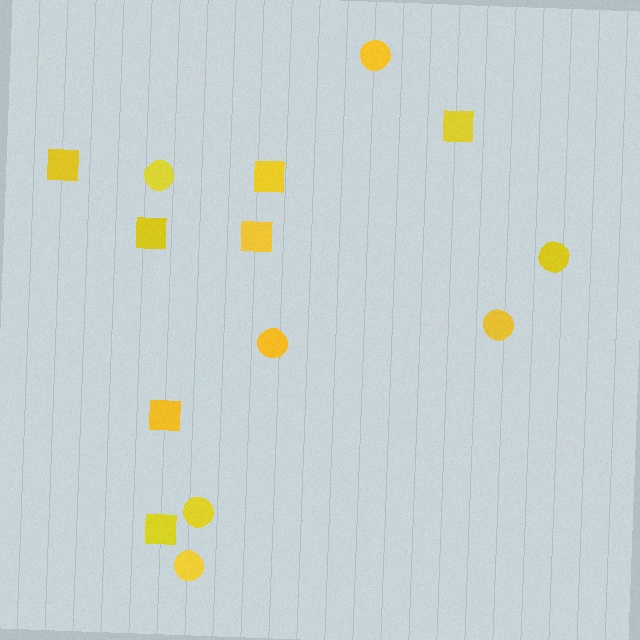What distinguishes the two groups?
There are 2 groups: one group of squares (7) and one group of circles (7).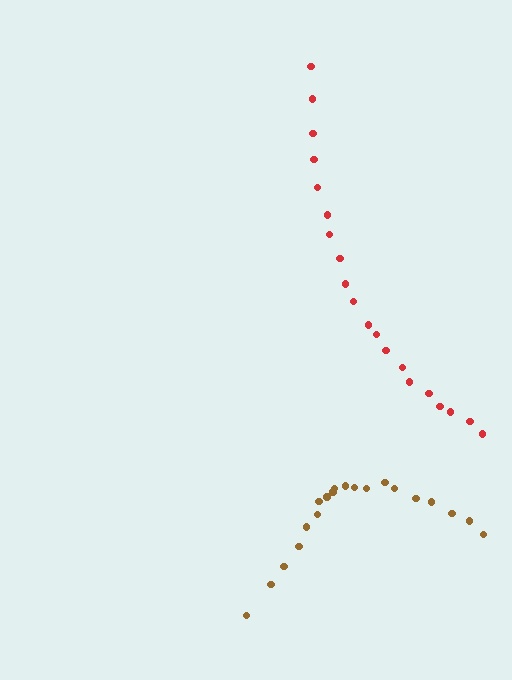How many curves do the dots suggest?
There are 2 distinct paths.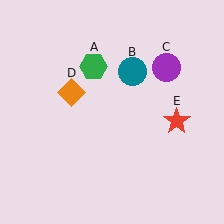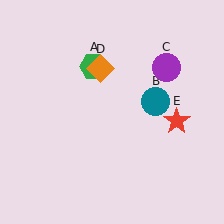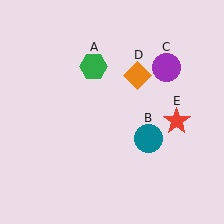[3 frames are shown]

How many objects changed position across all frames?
2 objects changed position: teal circle (object B), orange diamond (object D).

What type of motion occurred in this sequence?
The teal circle (object B), orange diamond (object D) rotated clockwise around the center of the scene.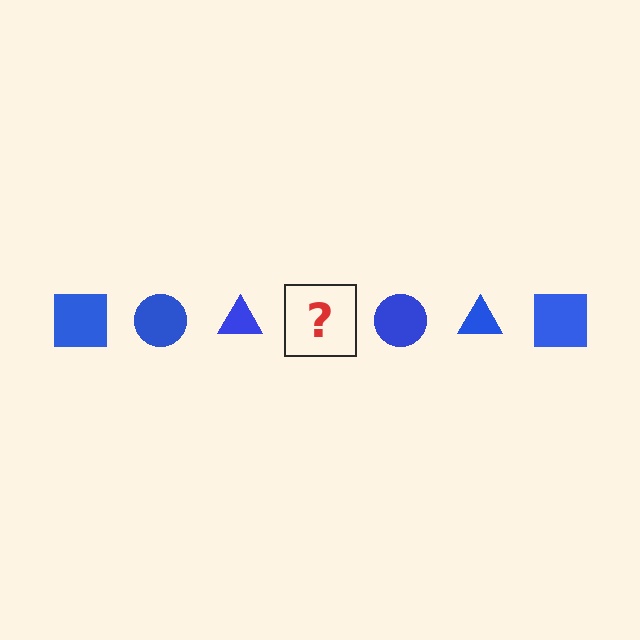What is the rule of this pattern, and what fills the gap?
The rule is that the pattern cycles through square, circle, triangle shapes in blue. The gap should be filled with a blue square.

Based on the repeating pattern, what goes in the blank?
The blank should be a blue square.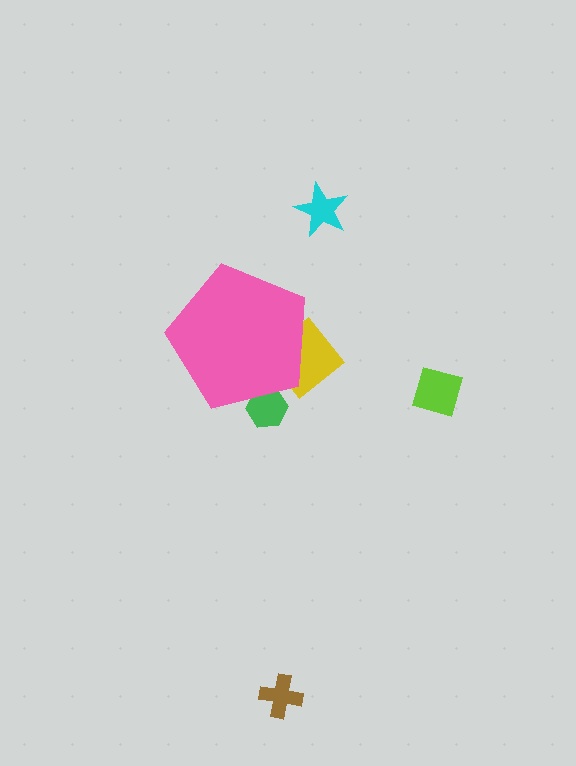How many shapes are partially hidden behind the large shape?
2 shapes are partially hidden.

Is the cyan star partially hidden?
No, the cyan star is fully visible.